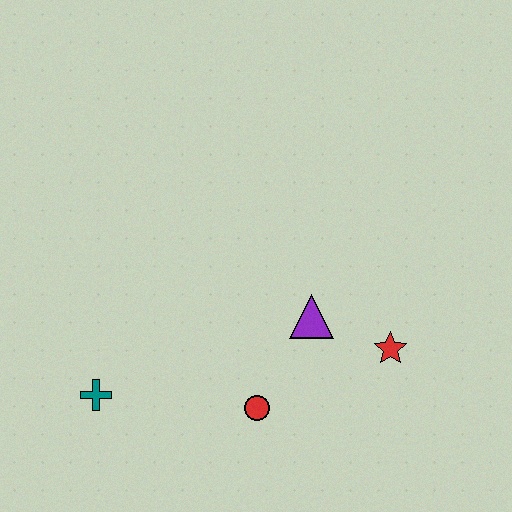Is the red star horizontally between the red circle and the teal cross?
No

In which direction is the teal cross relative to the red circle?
The teal cross is to the left of the red circle.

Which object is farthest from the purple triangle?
The teal cross is farthest from the purple triangle.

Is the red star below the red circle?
No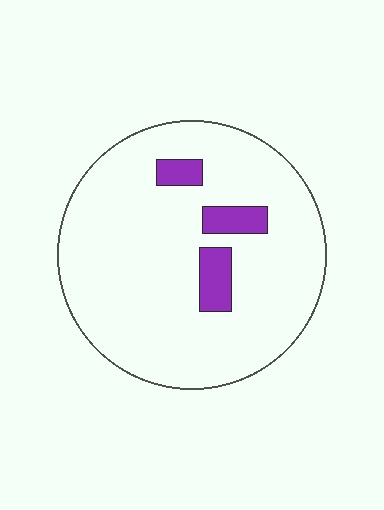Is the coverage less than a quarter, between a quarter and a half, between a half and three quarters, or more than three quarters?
Less than a quarter.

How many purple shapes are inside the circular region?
3.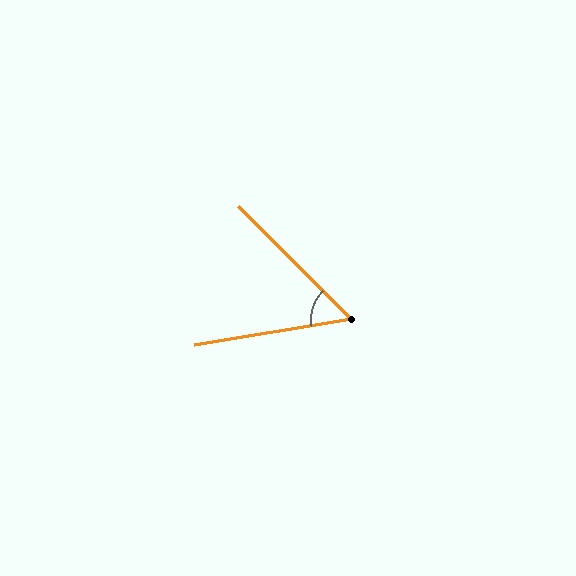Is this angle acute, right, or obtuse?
It is acute.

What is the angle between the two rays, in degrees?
Approximately 54 degrees.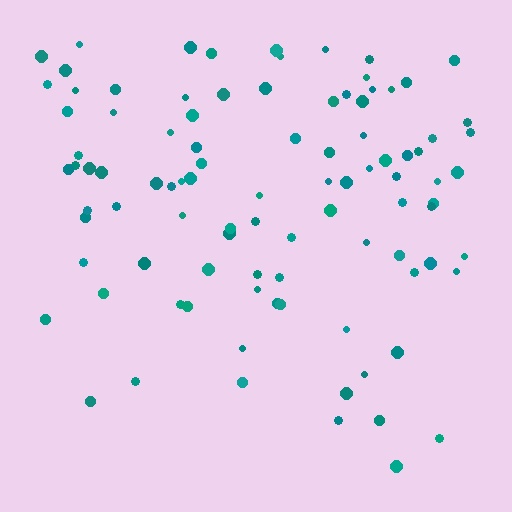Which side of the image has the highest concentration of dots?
The top.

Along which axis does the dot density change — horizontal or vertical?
Vertical.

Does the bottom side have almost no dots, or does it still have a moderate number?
Still a moderate number, just noticeably fewer than the top.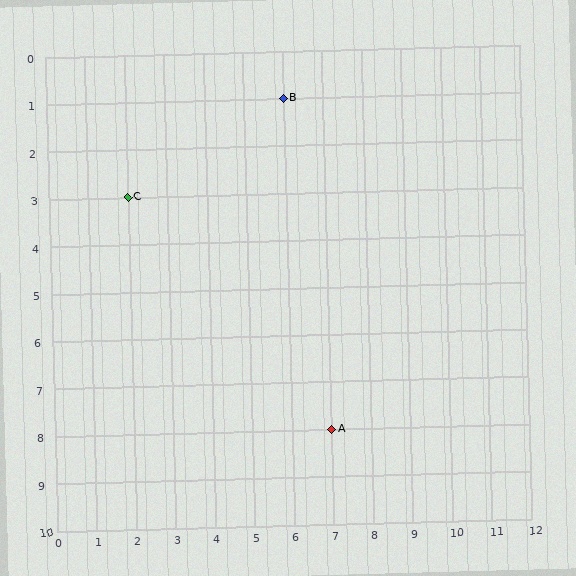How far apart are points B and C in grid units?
Points B and C are 4 columns and 2 rows apart (about 4.5 grid units diagonally).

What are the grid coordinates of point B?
Point B is at grid coordinates (6, 1).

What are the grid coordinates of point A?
Point A is at grid coordinates (7, 8).